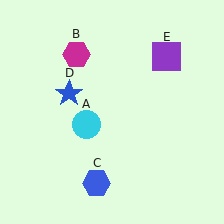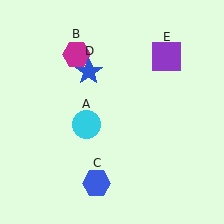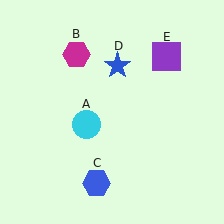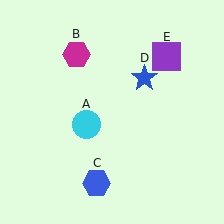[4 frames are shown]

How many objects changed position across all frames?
1 object changed position: blue star (object D).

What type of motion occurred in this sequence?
The blue star (object D) rotated clockwise around the center of the scene.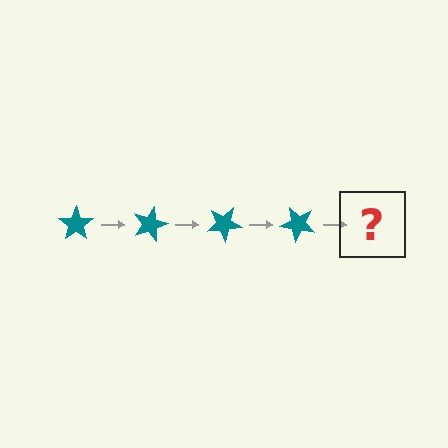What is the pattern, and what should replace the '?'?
The pattern is that the star rotates 15 degrees each step. The '?' should be a teal star rotated 60 degrees.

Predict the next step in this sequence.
The next step is a teal star rotated 60 degrees.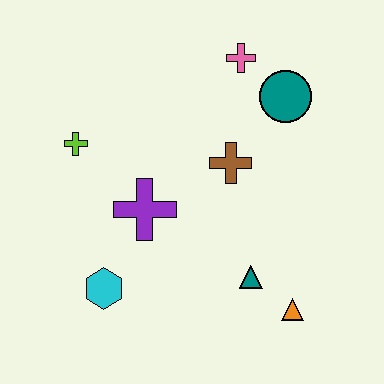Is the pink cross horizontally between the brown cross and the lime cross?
No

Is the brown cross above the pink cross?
No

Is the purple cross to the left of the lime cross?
No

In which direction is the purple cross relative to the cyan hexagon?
The purple cross is above the cyan hexagon.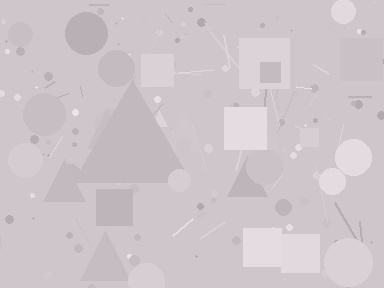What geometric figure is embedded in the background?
A triangle is embedded in the background.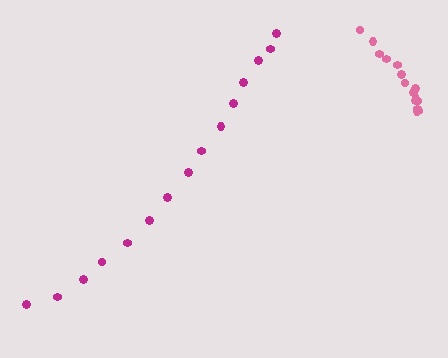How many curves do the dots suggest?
There are 2 distinct paths.